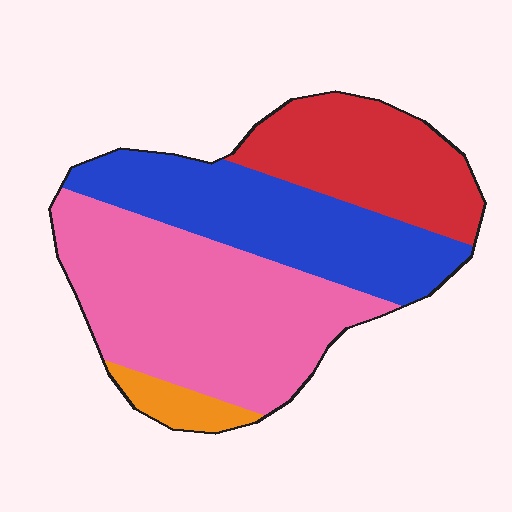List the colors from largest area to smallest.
From largest to smallest: pink, blue, red, orange.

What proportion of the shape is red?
Red takes up about one quarter (1/4) of the shape.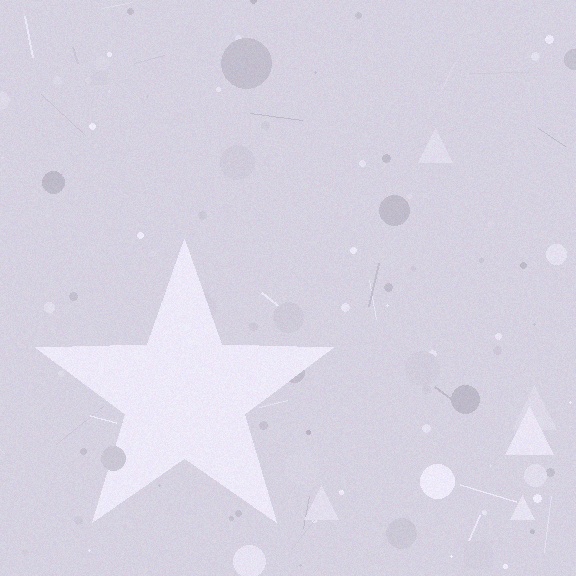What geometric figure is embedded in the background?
A star is embedded in the background.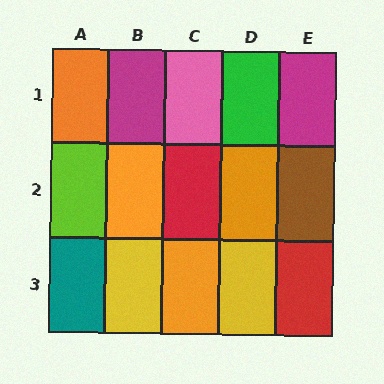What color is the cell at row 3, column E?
Red.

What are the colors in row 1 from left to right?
Orange, magenta, pink, green, magenta.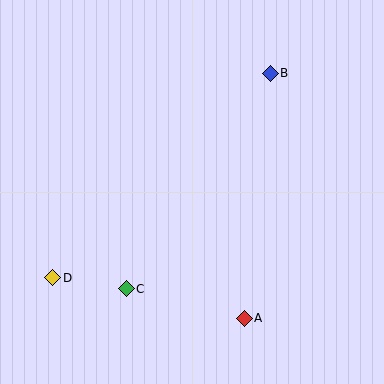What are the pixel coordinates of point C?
Point C is at (126, 289).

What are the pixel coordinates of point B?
Point B is at (270, 73).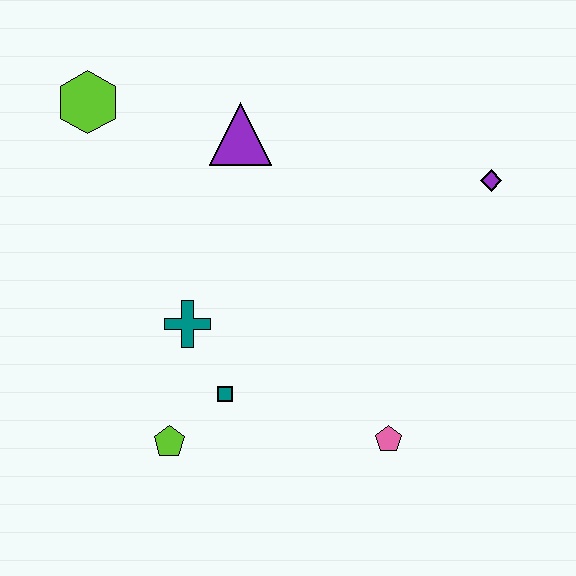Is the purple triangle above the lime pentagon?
Yes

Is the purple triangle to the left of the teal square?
No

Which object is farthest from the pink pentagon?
The lime hexagon is farthest from the pink pentagon.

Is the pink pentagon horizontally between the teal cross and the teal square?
No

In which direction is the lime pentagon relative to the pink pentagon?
The lime pentagon is to the left of the pink pentagon.